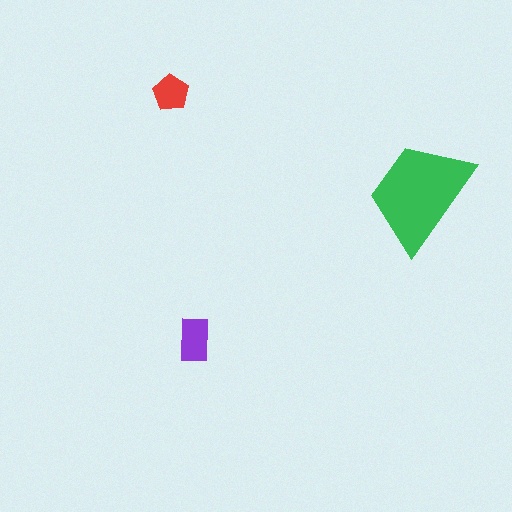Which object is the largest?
The green trapezoid.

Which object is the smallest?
The red pentagon.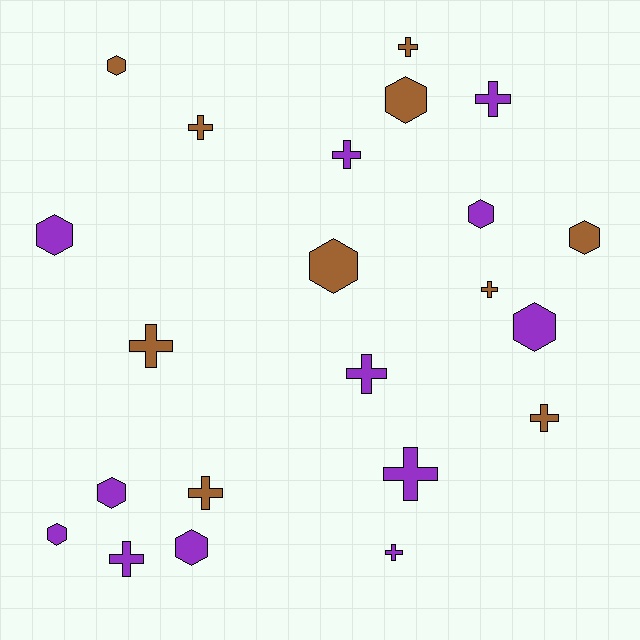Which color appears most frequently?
Purple, with 12 objects.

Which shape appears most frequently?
Cross, with 12 objects.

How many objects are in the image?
There are 22 objects.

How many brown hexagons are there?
There are 4 brown hexagons.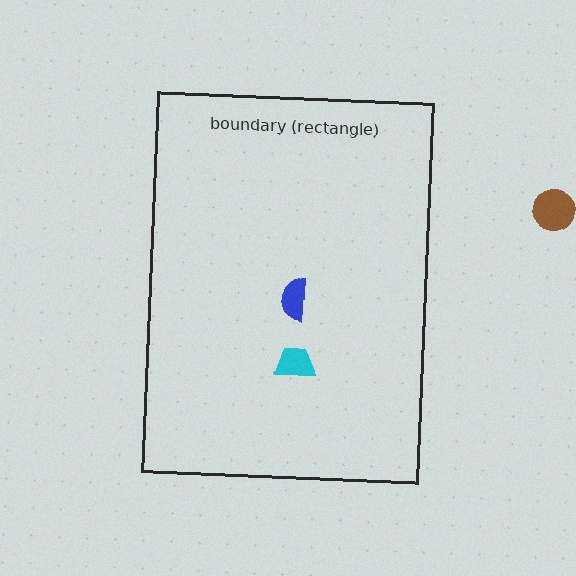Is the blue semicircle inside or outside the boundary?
Inside.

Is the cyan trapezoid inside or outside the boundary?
Inside.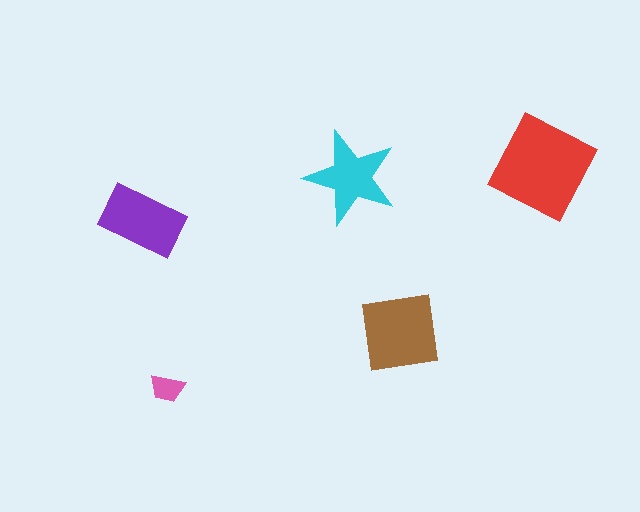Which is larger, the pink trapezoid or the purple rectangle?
The purple rectangle.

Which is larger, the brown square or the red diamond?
The red diamond.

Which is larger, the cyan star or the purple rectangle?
The purple rectangle.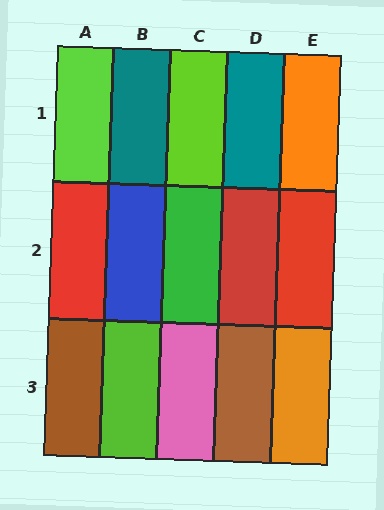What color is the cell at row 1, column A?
Lime.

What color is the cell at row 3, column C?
Pink.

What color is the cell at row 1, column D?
Teal.